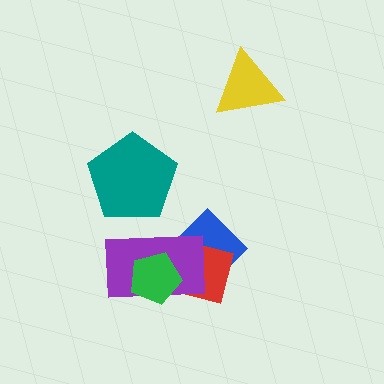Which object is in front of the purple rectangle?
The green pentagon is in front of the purple rectangle.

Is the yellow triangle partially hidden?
No, no other shape covers it.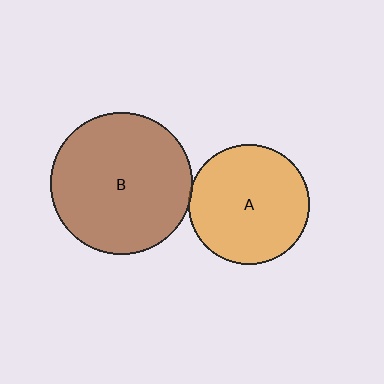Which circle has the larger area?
Circle B (brown).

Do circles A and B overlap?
Yes.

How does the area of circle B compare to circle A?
Approximately 1.4 times.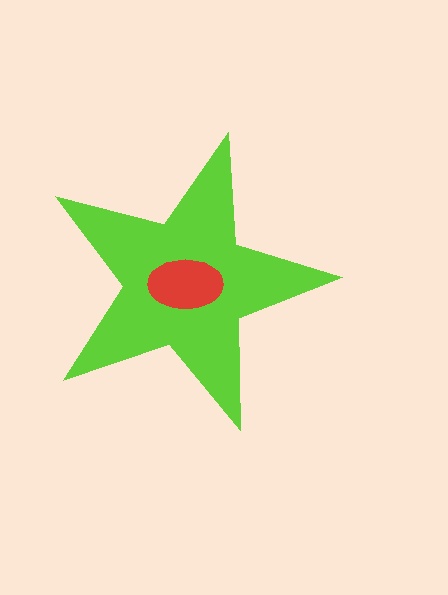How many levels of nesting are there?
2.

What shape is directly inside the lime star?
The red ellipse.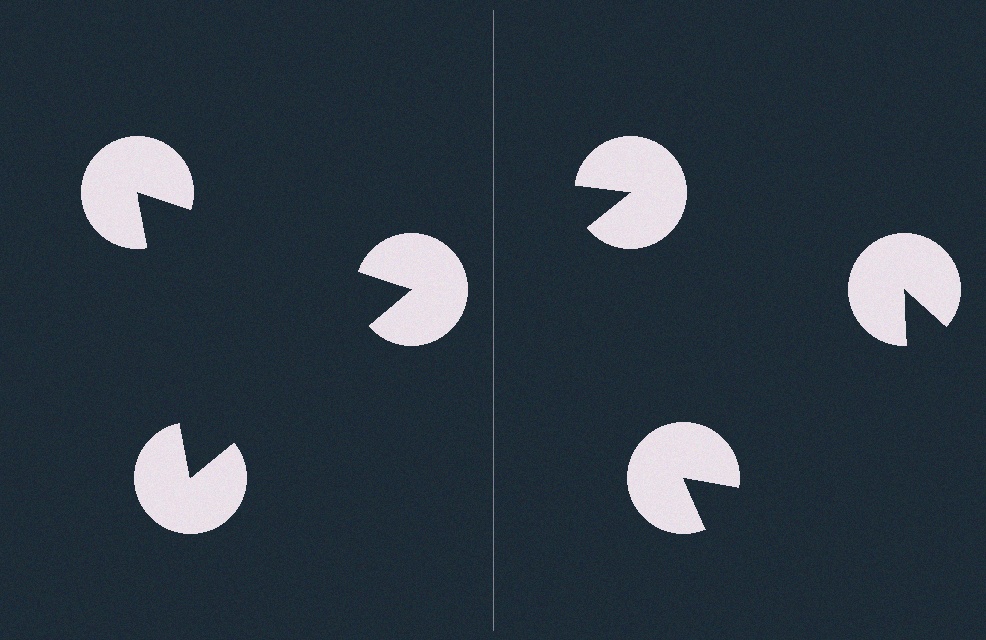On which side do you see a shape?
An illusory triangle appears on the left side. On the right side the wedge cuts are rotated, so no coherent shape forms.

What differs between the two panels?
The pac-man discs are positioned identically on both sides; only the wedge orientations differ. On the left they align to a triangle; on the right they are misaligned.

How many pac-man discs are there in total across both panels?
6 — 3 on each side.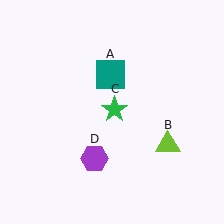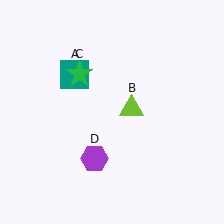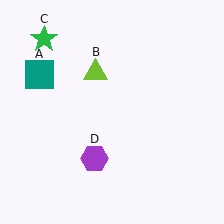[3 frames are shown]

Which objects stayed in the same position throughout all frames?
Purple hexagon (object D) remained stationary.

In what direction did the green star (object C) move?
The green star (object C) moved up and to the left.